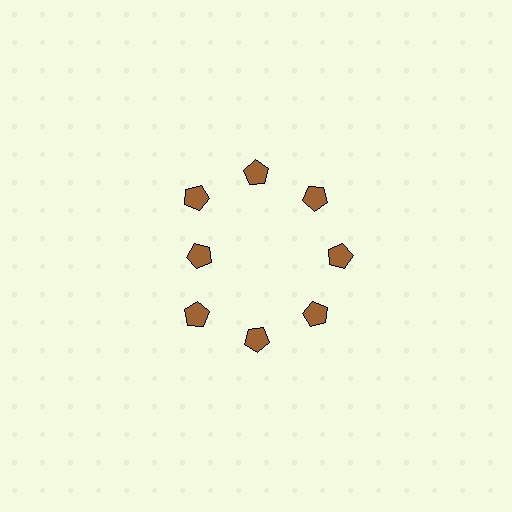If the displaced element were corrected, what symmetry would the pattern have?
It would have 8-fold rotational symmetry — the pattern would map onto itself every 45 degrees.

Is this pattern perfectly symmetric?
No. The 8 brown pentagons are arranged in a ring, but one element near the 9 o'clock position is pulled inward toward the center, breaking the 8-fold rotational symmetry.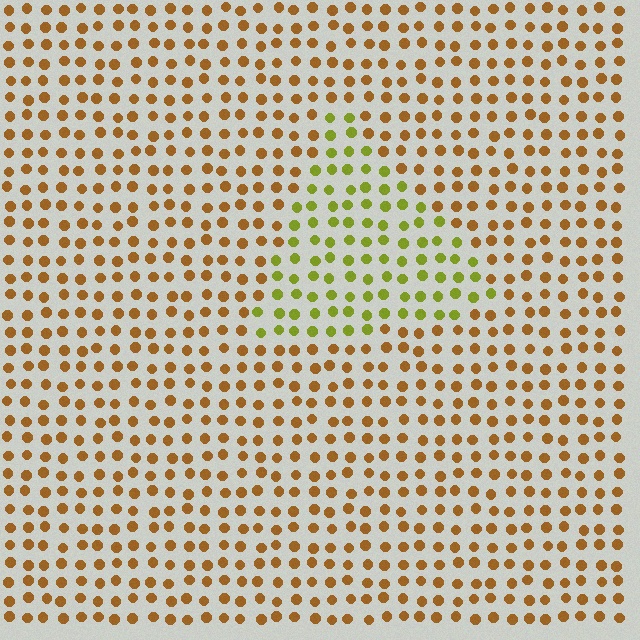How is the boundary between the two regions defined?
The boundary is defined purely by a slight shift in hue (about 43 degrees). Spacing, size, and orientation are identical on both sides.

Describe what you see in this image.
The image is filled with small brown elements in a uniform arrangement. A triangle-shaped region is visible where the elements are tinted to a slightly different hue, forming a subtle color boundary.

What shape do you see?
I see a triangle.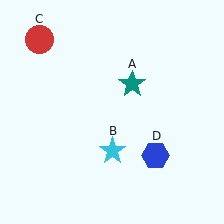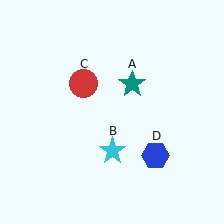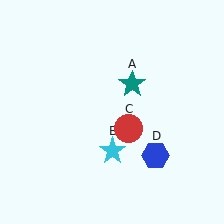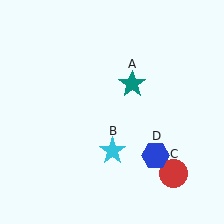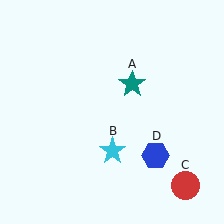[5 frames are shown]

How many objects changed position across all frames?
1 object changed position: red circle (object C).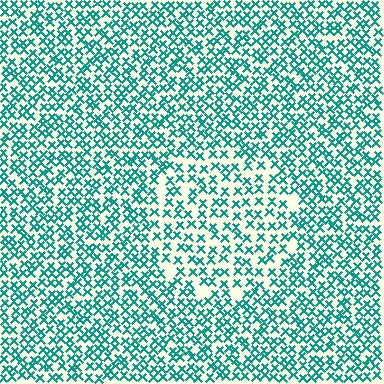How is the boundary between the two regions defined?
The boundary is defined by a change in element density (approximately 1.5x ratio). All elements are the same color, size, and shape.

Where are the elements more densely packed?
The elements are more densely packed outside the circle boundary.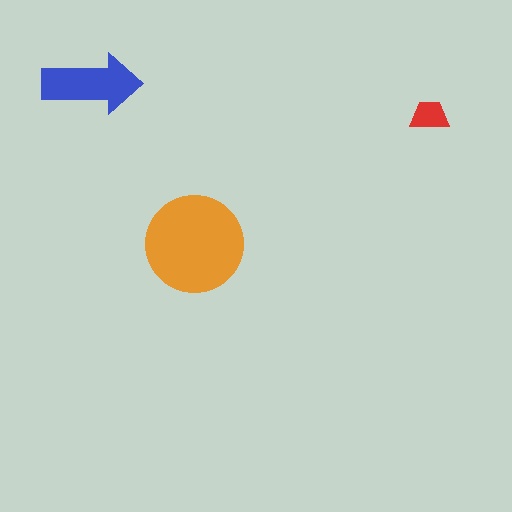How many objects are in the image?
There are 3 objects in the image.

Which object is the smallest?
The red trapezoid.